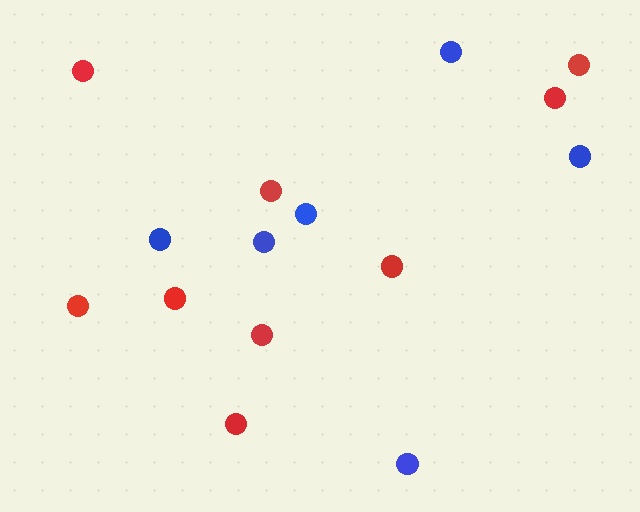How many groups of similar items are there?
There are 2 groups: one group of red circles (9) and one group of blue circles (6).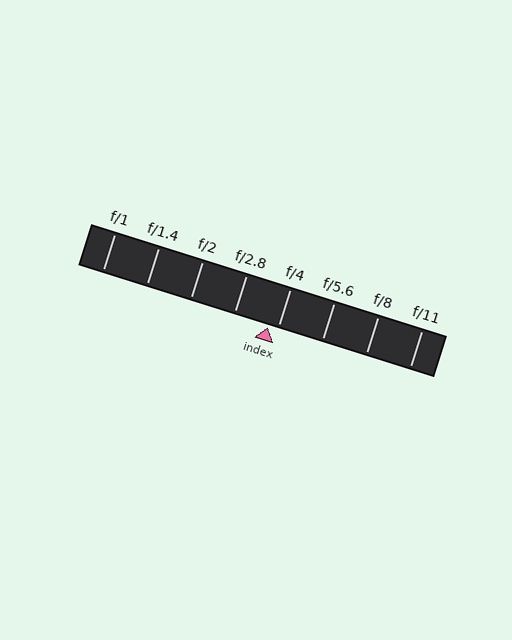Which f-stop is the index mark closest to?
The index mark is closest to f/4.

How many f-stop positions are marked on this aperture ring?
There are 8 f-stop positions marked.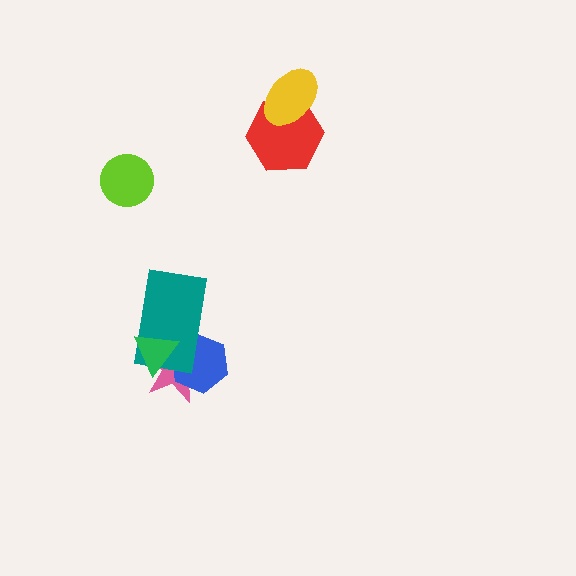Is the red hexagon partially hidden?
Yes, it is partially covered by another shape.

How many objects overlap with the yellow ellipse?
1 object overlaps with the yellow ellipse.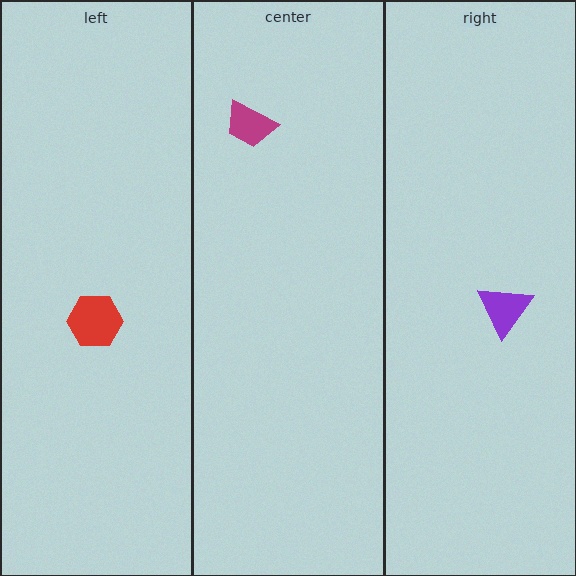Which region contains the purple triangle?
The right region.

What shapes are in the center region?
The magenta trapezoid.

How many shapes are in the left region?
1.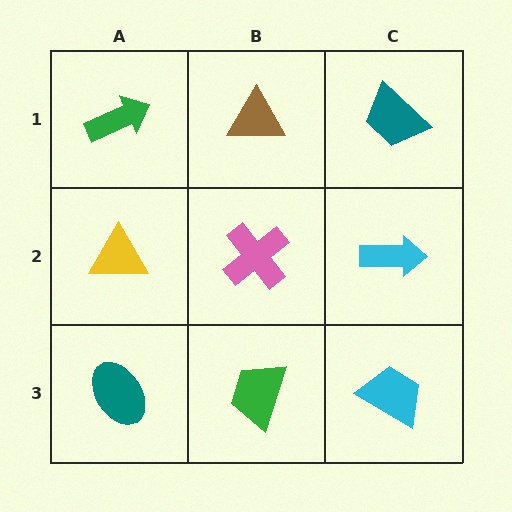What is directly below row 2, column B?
A green trapezoid.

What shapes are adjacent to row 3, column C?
A cyan arrow (row 2, column C), a green trapezoid (row 3, column B).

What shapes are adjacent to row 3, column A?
A yellow triangle (row 2, column A), a green trapezoid (row 3, column B).